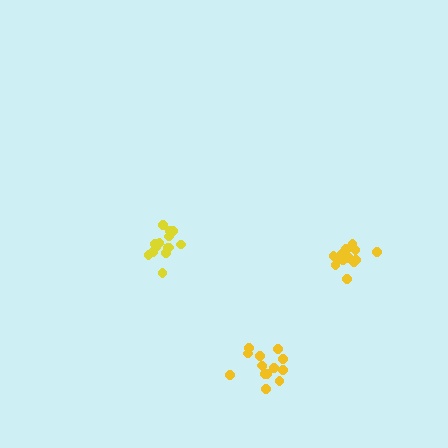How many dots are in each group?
Group 1: 16 dots, Group 2: 14 dots, Group 3: 14 dots (44 total).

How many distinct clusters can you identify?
There are 3 distinct clusters.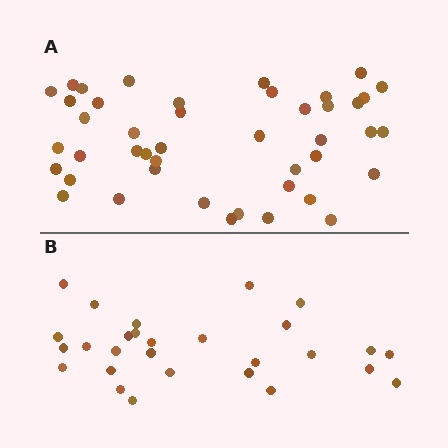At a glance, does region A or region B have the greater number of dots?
Region A (the top region) has more dots.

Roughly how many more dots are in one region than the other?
Region A has approximately 15 more dots than region B.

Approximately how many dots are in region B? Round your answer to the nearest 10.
About 30 dots. (The exact count is 28, which rounds to 30.)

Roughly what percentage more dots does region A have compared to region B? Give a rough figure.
About 55% more.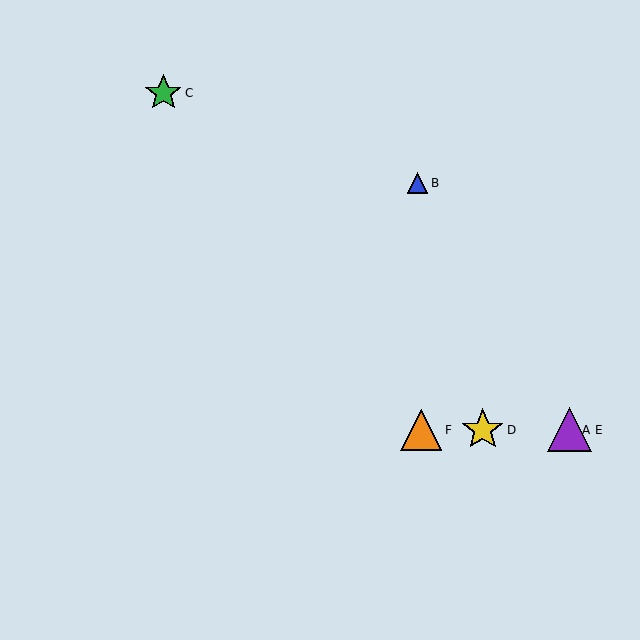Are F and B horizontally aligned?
No, F is at y≈430 and B is at y≈183.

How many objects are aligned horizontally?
4 objects (A, D, E, F) are aligned horizontally.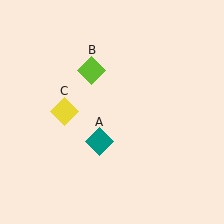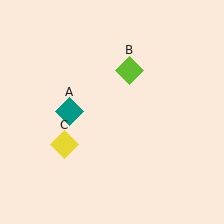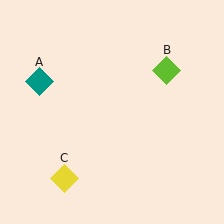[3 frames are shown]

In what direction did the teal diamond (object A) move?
The teal diamond (object A) moved up and to the left.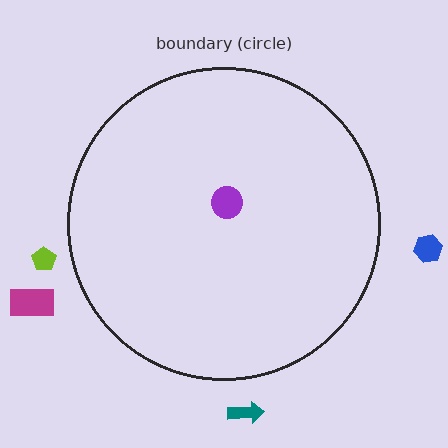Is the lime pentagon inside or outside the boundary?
Outside.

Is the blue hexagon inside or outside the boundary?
Outside.